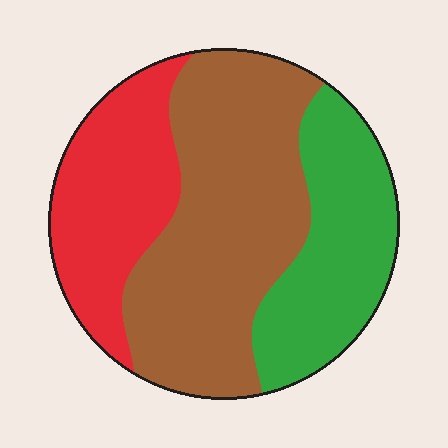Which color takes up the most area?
Brown, at roughly 45%.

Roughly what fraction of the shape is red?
Red takes up about one quarter (1/4) of the shape.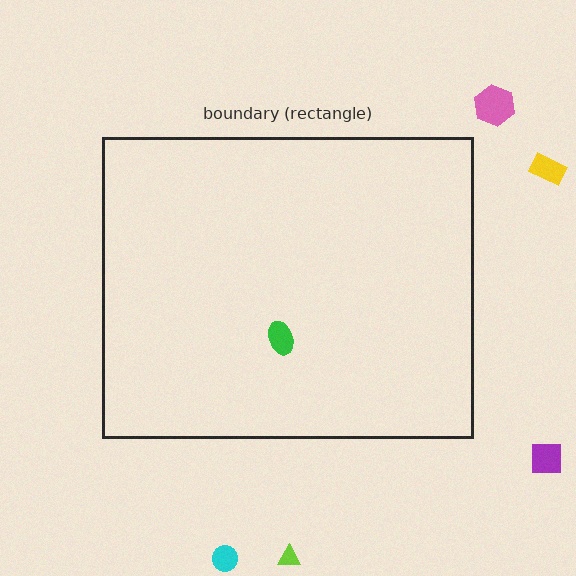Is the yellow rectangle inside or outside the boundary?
Outside.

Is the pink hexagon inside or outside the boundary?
Outside.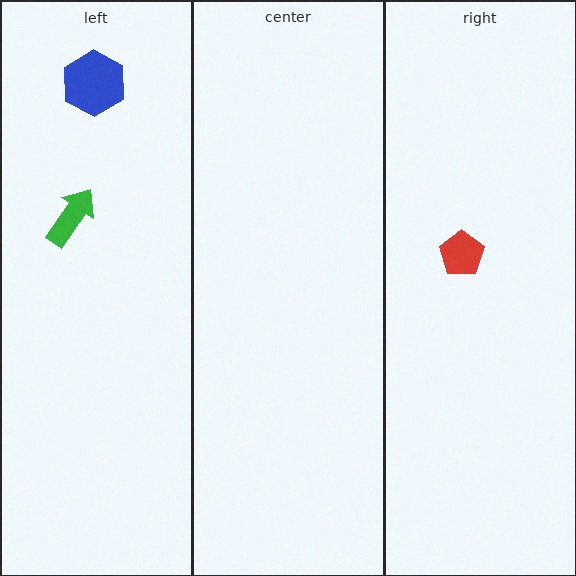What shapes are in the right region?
The red pentagon.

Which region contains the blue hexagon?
The left region.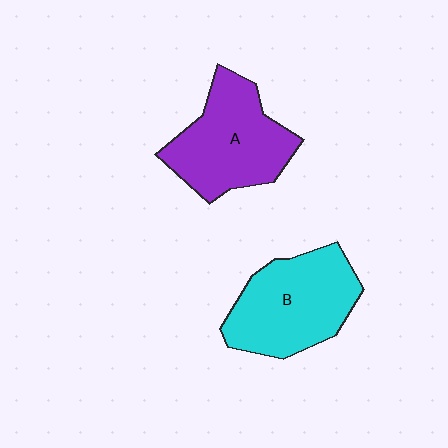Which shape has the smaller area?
Shape A (purple).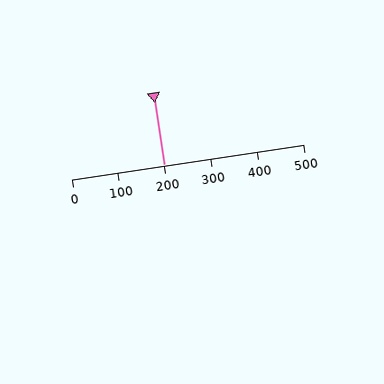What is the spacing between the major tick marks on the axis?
The major ticks are spaced 100 apart.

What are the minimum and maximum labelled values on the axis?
The axis runs from 0 to 500.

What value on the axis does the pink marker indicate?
The marker indicates approximately 200.